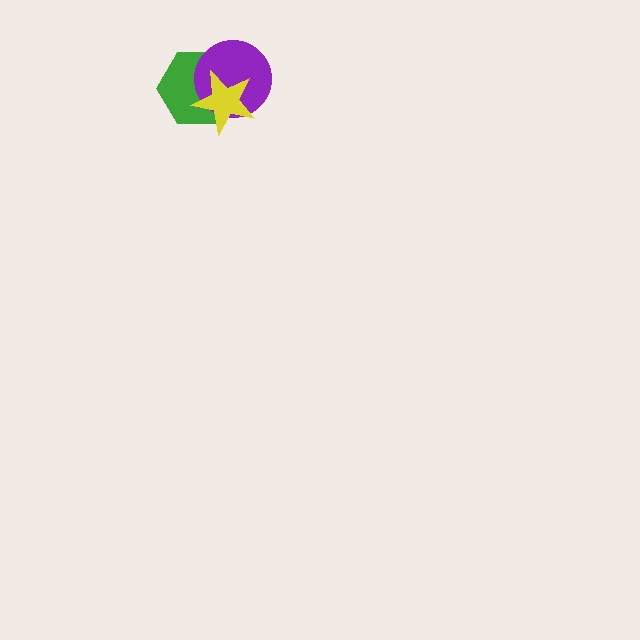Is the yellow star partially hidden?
No, no other shape covers it.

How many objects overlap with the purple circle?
2 objects overlap with the purple circle.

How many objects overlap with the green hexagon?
2 objects overlap with the green hexagon.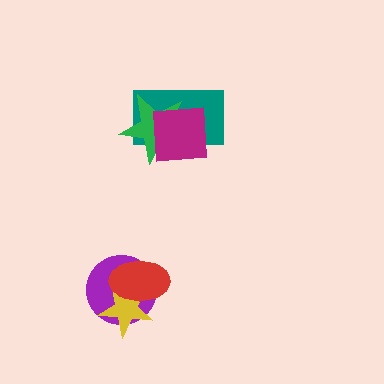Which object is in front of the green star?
The magenta square is in front of the green star.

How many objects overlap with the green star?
2 objects overlap with the green star.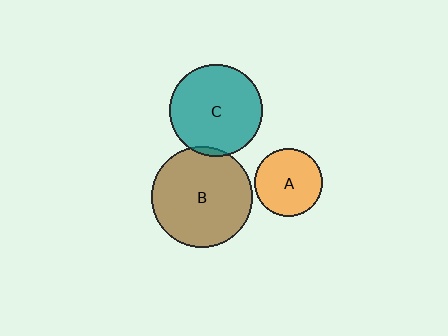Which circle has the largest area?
Circle B (brown).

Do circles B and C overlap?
Yes.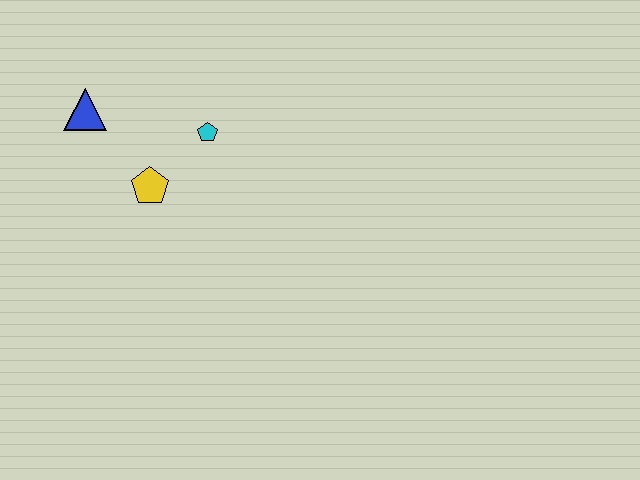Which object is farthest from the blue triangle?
The cyan pentagon is farthest from the blue triangle.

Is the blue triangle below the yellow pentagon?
No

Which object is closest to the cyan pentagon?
The yellow pentagon is closest to the cyan pentagon.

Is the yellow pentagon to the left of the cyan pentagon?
Yes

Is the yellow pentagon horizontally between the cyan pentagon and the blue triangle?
Yes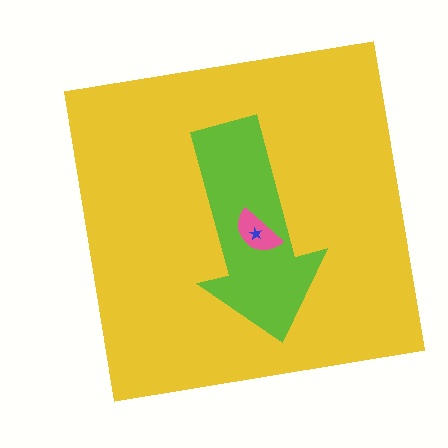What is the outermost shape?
The yellow square.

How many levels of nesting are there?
4.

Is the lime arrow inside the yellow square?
Yes.